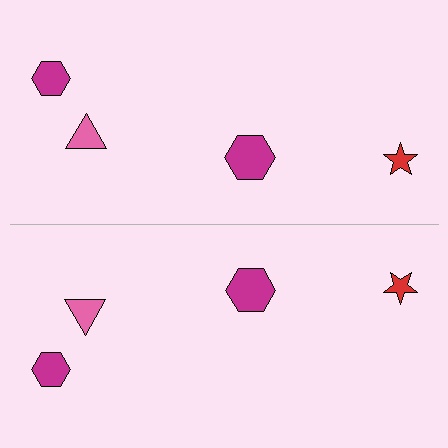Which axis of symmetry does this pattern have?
The pattern has a horizontal axis of symmetry running through the center of the image.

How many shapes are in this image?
There are 8 shapes in this image.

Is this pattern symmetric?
Yes, this pattern has bilateral (reflection) symmetry.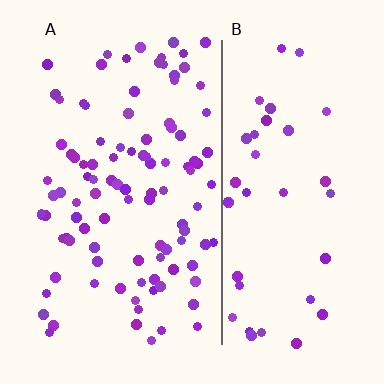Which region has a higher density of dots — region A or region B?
A (the left).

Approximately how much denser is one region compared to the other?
Approximately 2.5× — region A over region B.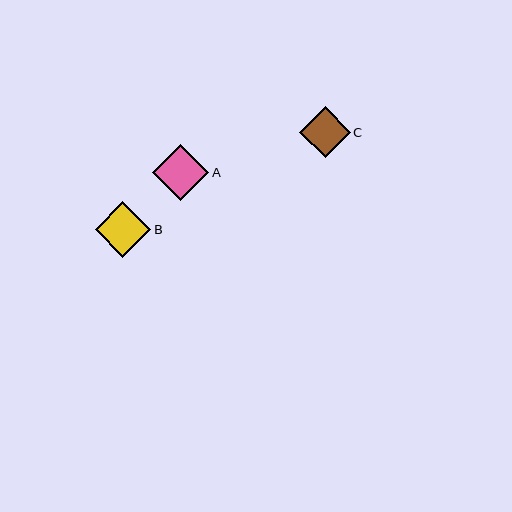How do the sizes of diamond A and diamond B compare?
Diamond A and diamond B are approximately the same size.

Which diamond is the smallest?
Diamond C is the smallest with a size of approximately 51 pixels.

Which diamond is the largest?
Diamond A is the largest with a size of approximately 56 pixels.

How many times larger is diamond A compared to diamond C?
Diamond A is approximately 1.1 times the size of diamond C.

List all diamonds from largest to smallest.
From largest to smallest: A, B, C.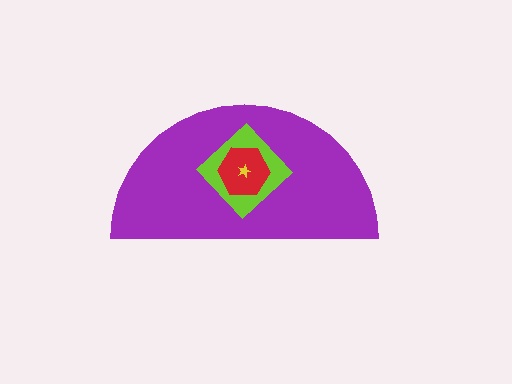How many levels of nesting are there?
4.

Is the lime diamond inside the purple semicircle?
Yes.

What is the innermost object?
The yellow star.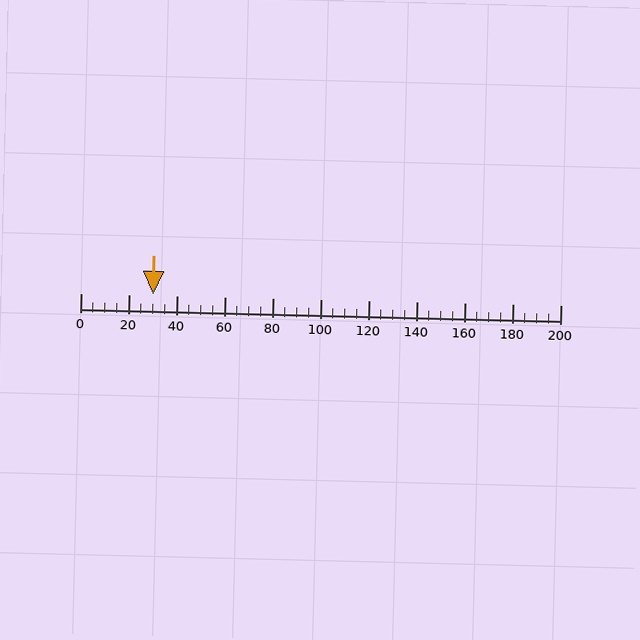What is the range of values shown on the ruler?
The ruler shows values from 0 to 200.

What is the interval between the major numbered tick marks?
The major tick marks are spaced 20 units apart.